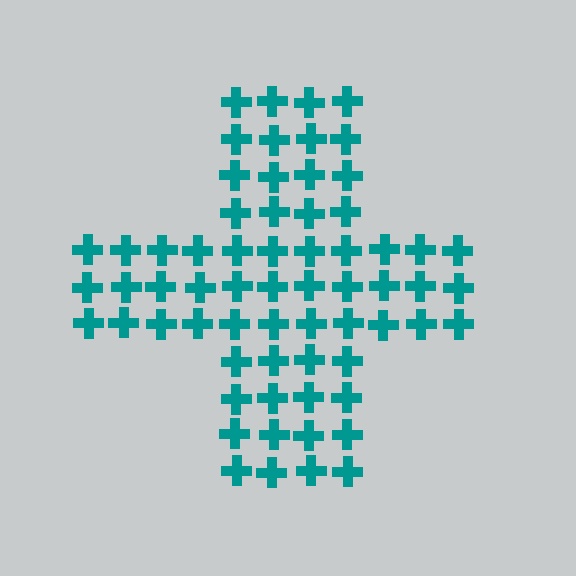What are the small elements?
The small elements are crosses.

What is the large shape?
The large shape is a cross.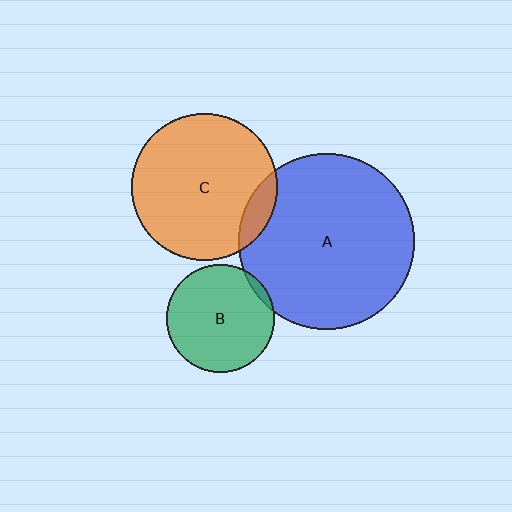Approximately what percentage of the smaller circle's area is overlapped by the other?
Approximately 10%.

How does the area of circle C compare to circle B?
Approximately 1.8 times.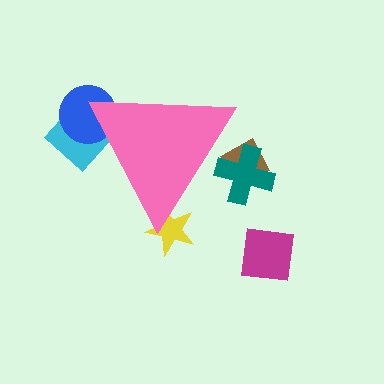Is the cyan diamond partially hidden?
Yes, the cyan diamond is partially hidden behind the pink triangle.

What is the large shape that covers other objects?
A pink triangle.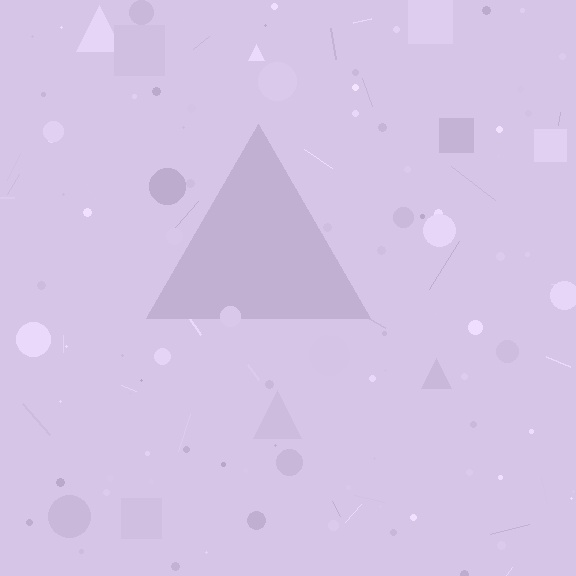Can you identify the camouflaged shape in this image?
The camouflaged shape is a triangle.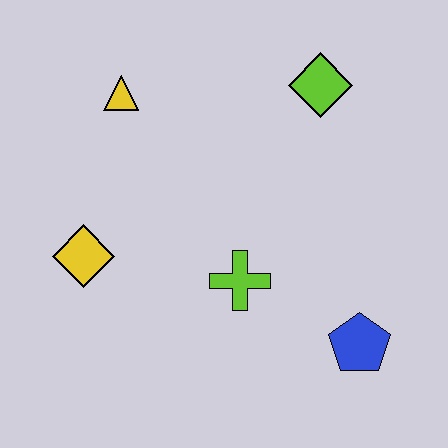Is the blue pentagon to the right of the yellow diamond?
Yes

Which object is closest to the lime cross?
The blue pentagon is closest to the lime cross.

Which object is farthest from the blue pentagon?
The yellow triangle is farthest from the blue pentagon.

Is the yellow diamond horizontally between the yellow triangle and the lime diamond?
No